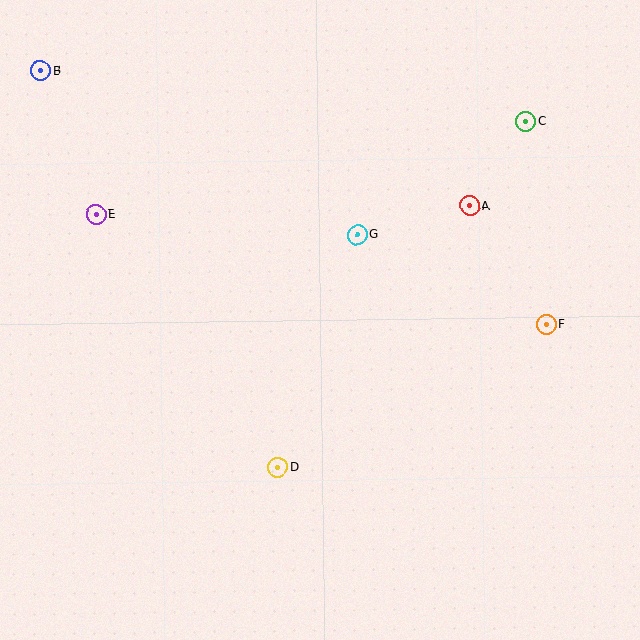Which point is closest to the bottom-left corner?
Point D is closest to the bottom-left corner.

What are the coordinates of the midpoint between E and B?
The midpoint between E and B is at (68, 143).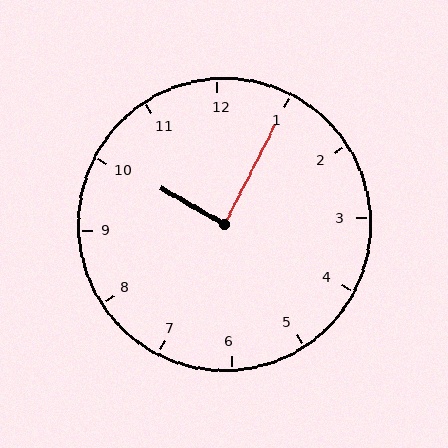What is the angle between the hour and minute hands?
Approximately 88 degrees.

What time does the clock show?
10:05.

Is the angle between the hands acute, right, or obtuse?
It is right.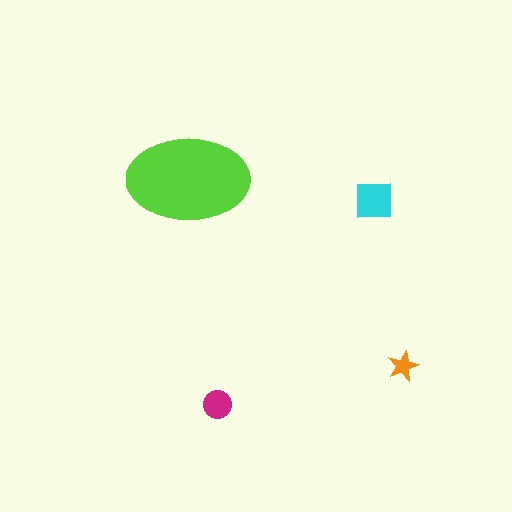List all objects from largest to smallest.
The lime ellipse, the cyan square, the magenta circle, the orange star.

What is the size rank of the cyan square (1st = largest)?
2nd.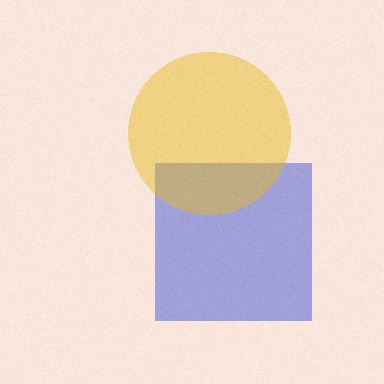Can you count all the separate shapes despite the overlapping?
Yes, there are 2 separate shapes.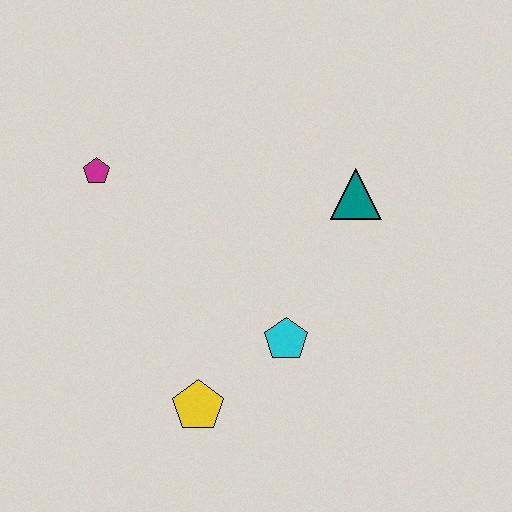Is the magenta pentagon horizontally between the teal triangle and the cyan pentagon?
No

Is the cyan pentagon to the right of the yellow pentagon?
Yes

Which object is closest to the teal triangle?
The cyan pentagon is closest to the teal triangle.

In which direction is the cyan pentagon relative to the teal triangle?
The cyan pentagon is below the teal triangle.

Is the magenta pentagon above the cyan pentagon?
Yes